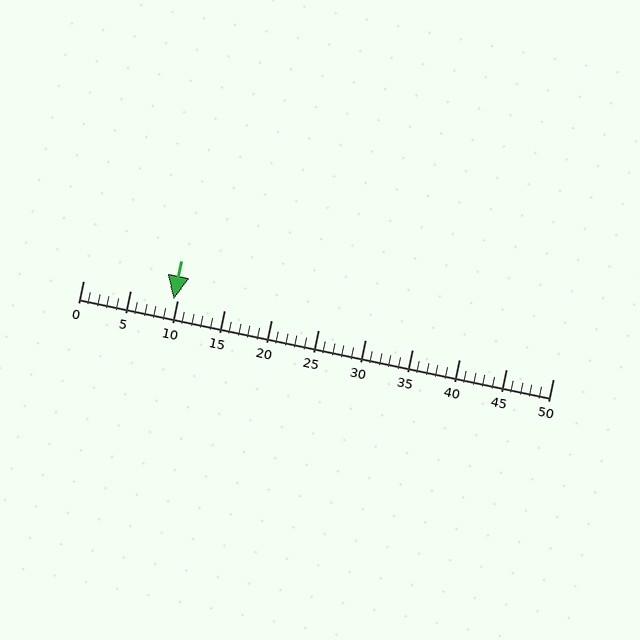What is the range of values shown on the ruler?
The ruler shows values from 0 to 50.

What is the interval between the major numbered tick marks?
The major tick marks are spaced 5 units apart.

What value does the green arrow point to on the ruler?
The green arrow points to approximately 10.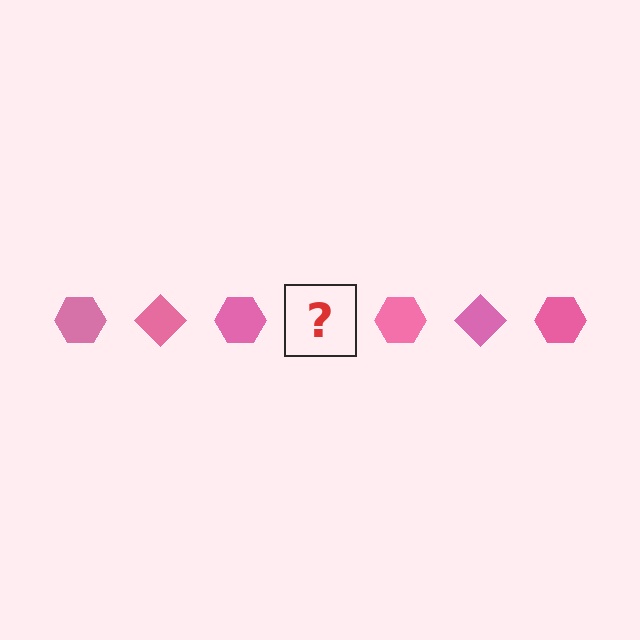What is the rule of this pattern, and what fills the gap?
The rule is that the pattern cycles through hexagon, diamond shapes in pink. The gap should be filled with a pink diamond.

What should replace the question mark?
The question mark should be replaced with a pink diamond.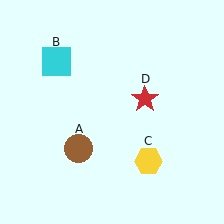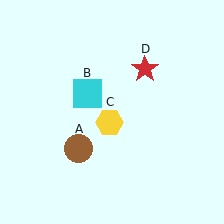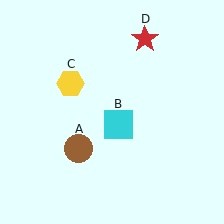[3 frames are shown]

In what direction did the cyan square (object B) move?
The cyan square (object B) moved down and to the right.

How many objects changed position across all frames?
3 objects changed position: cyan square (object B), yellow hexagon (object C), red star (object D).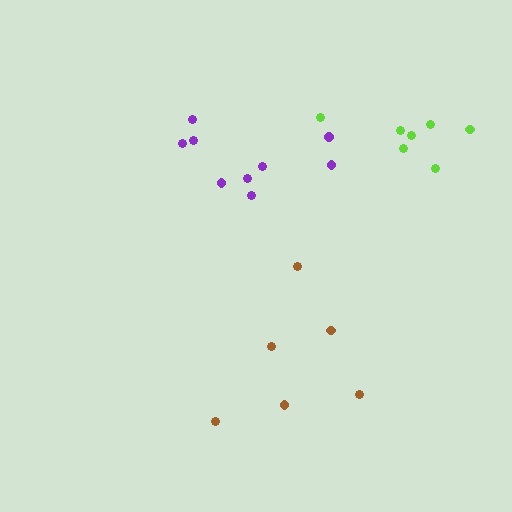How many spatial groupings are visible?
There are 3 spatial groupings.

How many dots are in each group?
Group 1: 6 dots, Group 2: 9 dots, Group 3: 7 dots (22 total).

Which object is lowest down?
The brown cluster is bottommost.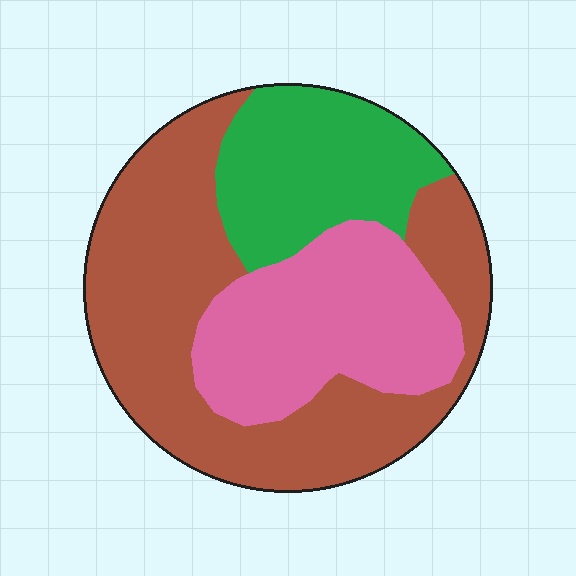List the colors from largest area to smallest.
From largest to smallest: brown, pink, green.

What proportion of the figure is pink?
Pink covers about 30% of the figure.